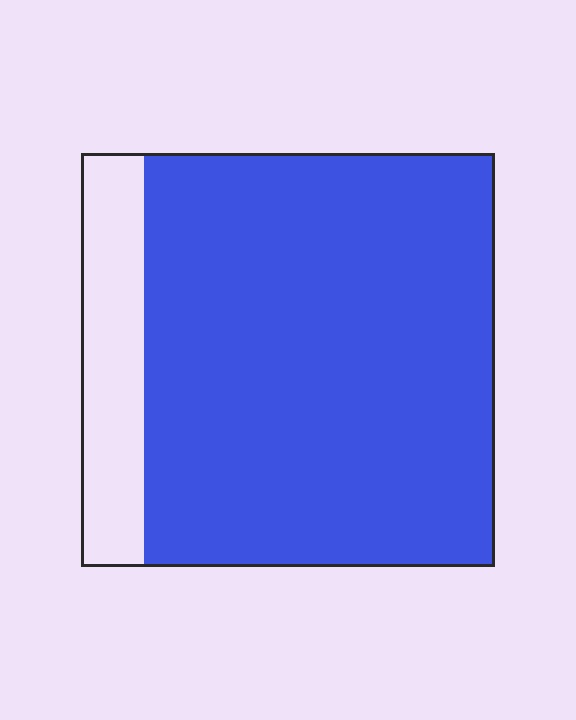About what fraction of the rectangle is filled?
About five sixths (5/6).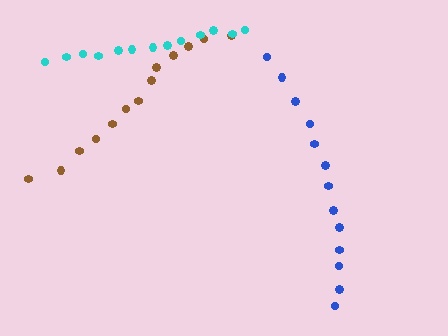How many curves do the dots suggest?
There are 3 distinct paths.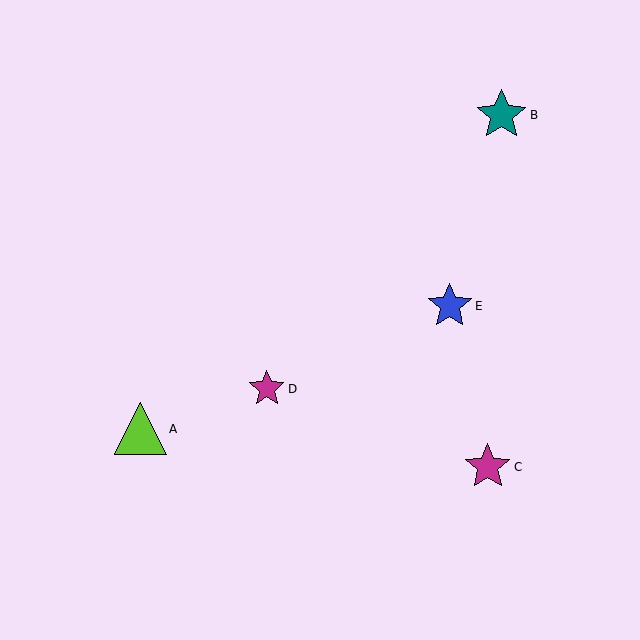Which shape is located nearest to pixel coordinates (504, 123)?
The teal star (labeled B) at (501, 115) is nearest to that location.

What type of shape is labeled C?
Shape C is a magenta star.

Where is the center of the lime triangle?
The center of the lime triangle is at (141, 429).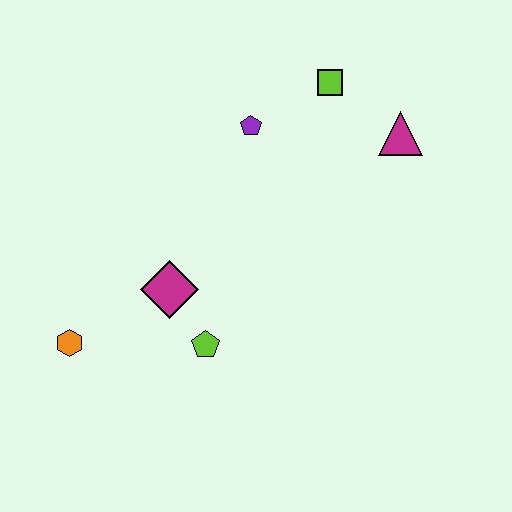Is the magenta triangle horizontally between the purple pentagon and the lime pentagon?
No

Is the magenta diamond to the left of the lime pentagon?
Yes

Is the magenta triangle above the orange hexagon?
Yes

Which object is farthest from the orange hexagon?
The magenta triangle is farthest from the orange hexagon.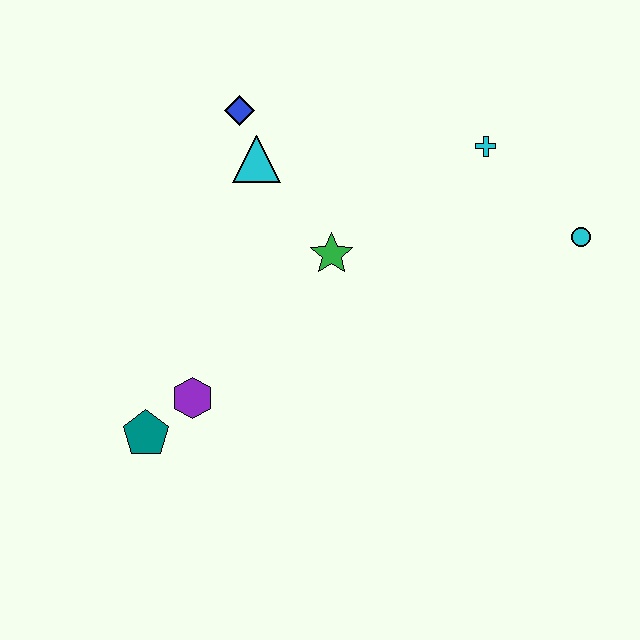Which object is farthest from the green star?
The teal pentagon is farthest from the green star.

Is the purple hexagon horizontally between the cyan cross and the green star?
No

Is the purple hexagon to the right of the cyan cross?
No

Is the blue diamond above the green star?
Yes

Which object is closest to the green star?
The cyan triangle is closest to the green star.